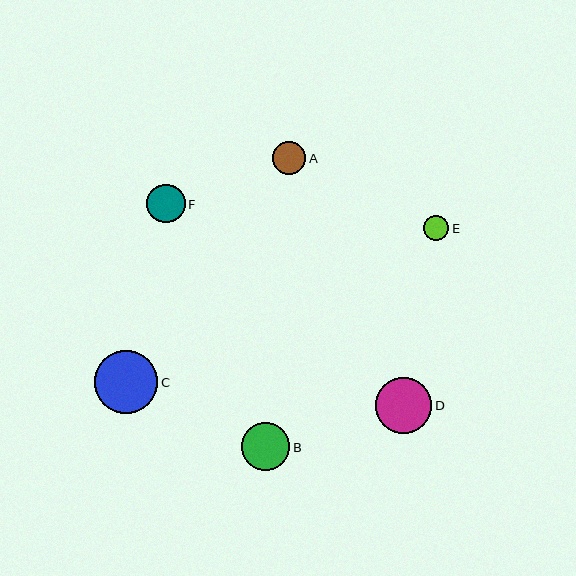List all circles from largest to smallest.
From largest to smallest: C, D, B, F, A, E.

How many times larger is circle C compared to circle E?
Circle C is approximately 2.5 times the size of circle E.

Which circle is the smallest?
Circle E is the smallest with a size of approximately 25 pixels.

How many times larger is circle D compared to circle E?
Circle D is approximately 2.2 times the size of circle E.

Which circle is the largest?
Circle C is the largest with a size of approximately 63 pixels.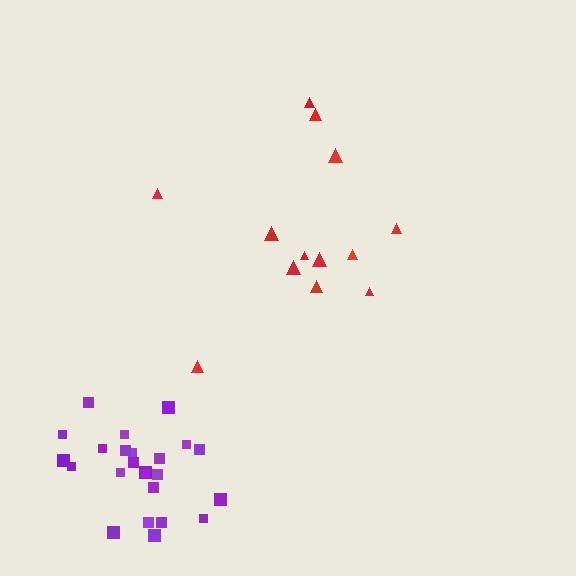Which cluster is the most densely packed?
Purple.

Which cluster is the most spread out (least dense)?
Red.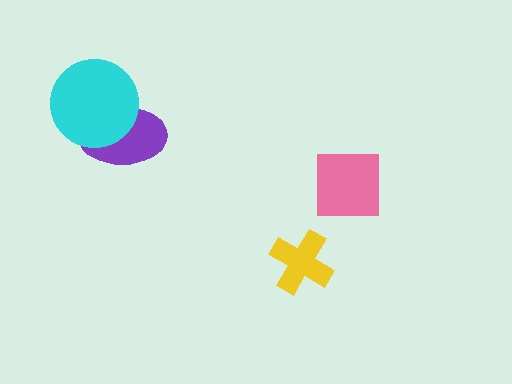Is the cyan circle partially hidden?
No, no other shape covers it.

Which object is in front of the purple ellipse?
The cyan circle is in front of the purple ellipse.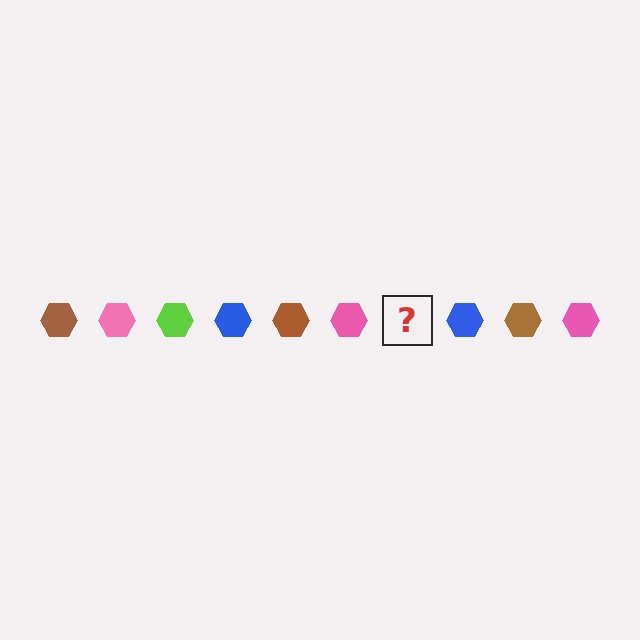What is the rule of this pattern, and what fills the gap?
The rule is that the pattern cycles through brown, pink, lime, blue hexagons. The gap should be filled with a lime hexagon.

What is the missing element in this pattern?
The missing element is a lime hexagon.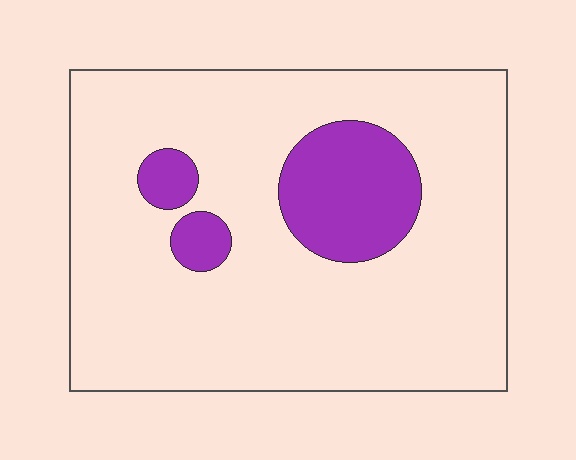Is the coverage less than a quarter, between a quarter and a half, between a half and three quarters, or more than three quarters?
Less than a quarter.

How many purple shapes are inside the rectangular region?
3.